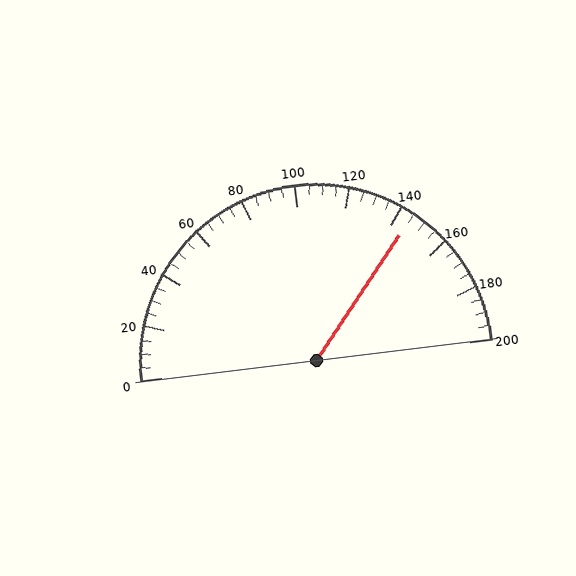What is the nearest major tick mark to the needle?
The nearest major tick mark is 140.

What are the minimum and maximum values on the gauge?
The gauge ranges from 0 to 200.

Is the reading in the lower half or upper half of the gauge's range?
The reading is in the upper half of the range (0 to 200).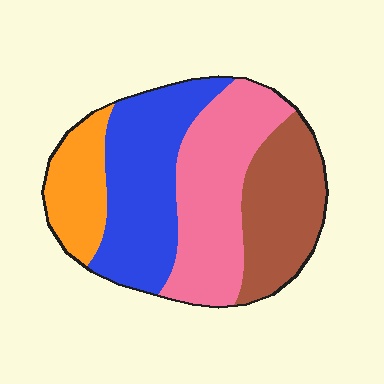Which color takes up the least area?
Orange, at roughly 15%.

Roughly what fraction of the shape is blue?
Blue takes up about one third (1/3) of the shape.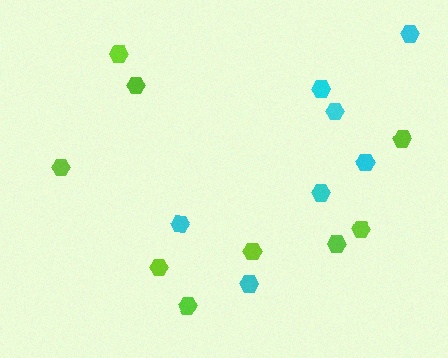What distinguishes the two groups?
There are 2 groups: one group of cyan hexagons (7) and one group of lime hexagons (9).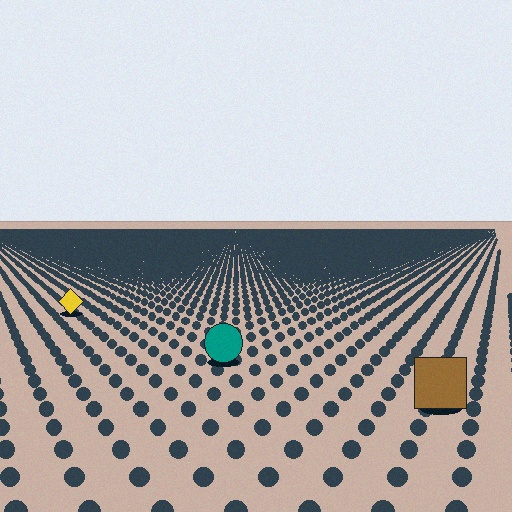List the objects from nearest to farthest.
From nearest to farthest: the brown square, the teal circle, the yellow diamond.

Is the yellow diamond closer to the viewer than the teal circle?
No. The teal circle is closer — you can tell from the texture gradient: the ground texture is coarser near it.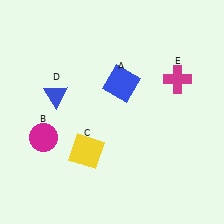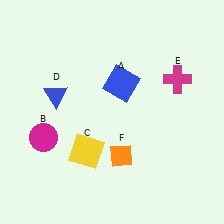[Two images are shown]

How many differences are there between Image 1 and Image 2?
There is 1 difference between the two images.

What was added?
An orange diamond (F) was added in Image 2.